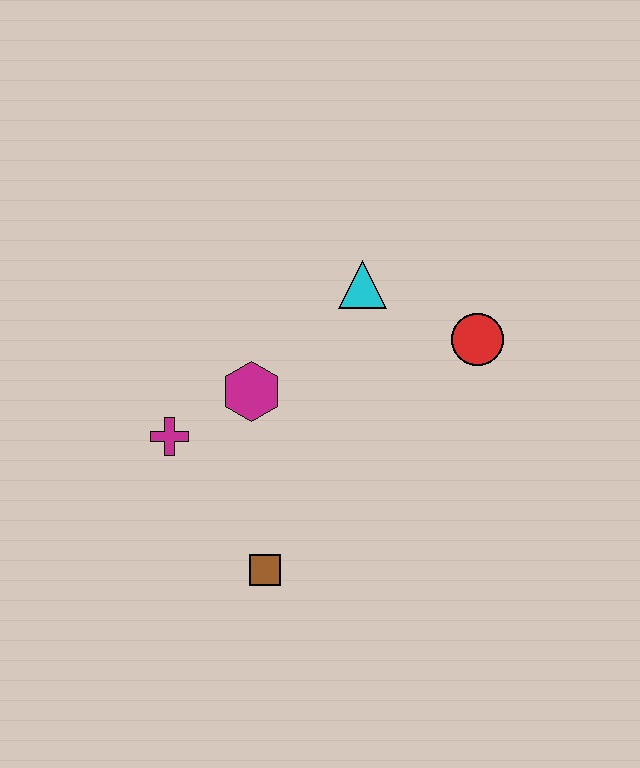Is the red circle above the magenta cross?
Yes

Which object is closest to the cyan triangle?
The red circle is closest to the cyan triangle.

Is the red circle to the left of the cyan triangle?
No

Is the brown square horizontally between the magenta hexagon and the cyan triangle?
Yes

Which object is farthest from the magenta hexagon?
The red circle is farthest from the magenta hexagon.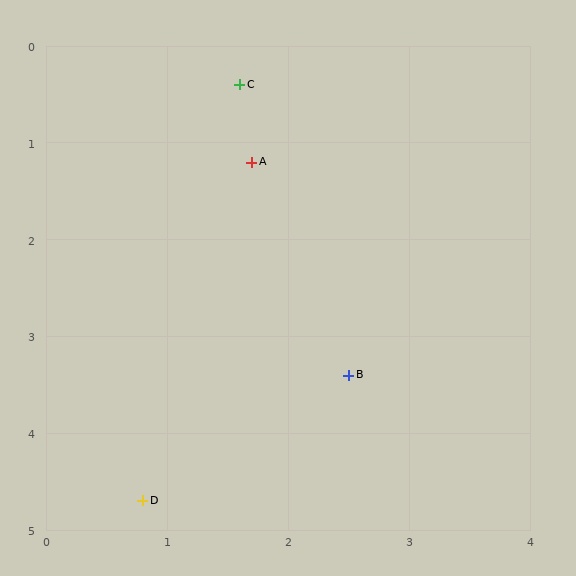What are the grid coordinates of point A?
Point A is at approximately (1.7, 1.2).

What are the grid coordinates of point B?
Point B is at approximately (2.5, 3.4).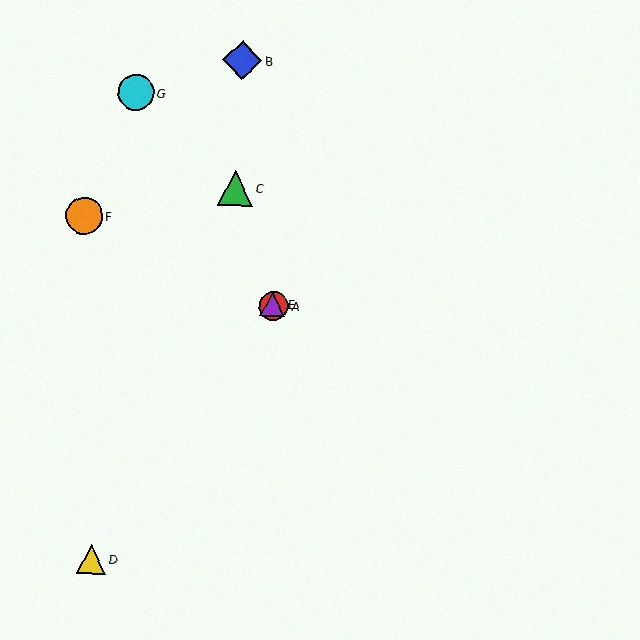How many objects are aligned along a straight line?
3 objects (A, E, G) are aligned along a straight line.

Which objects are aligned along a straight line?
Objects A, E, G are aligned along a straight line.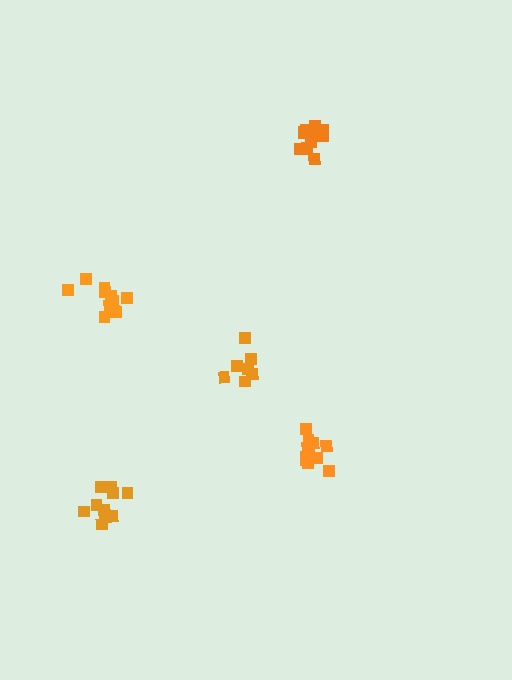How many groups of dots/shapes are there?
There are 5 groups.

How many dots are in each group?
Group 1: 7 dots, Group 2: 12 dots, Group 3: 11 dots, Group 4: 10 dots, Group 5: 11 dots (51 total).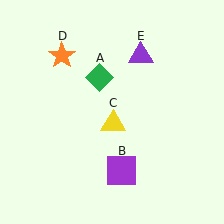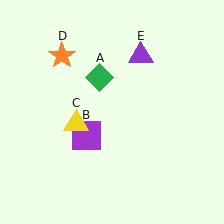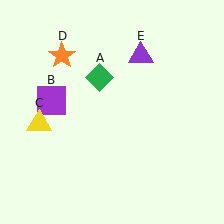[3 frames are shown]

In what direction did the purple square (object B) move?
The purple square (object B) moved up and to the left.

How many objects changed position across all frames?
2 objects changed position: purple square (object B), yellow triangle (object C).